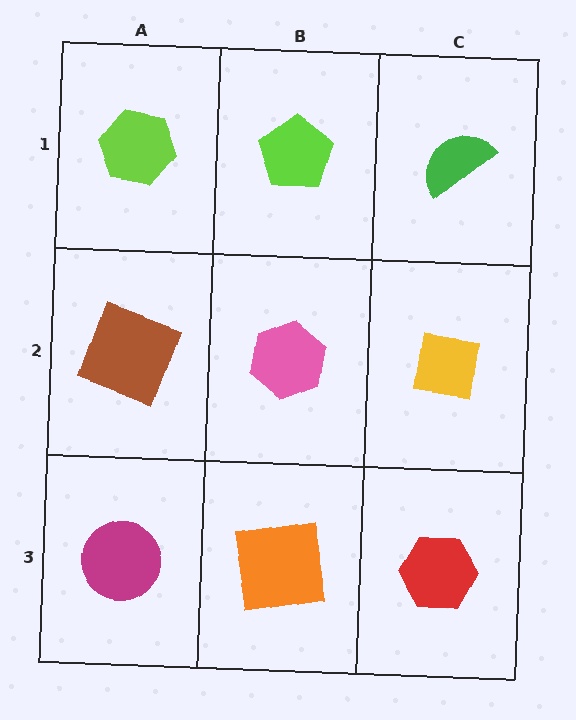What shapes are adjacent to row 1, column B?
A pink hexagon (row 2, column B), a lime hexagon (row 1, column A), a green semicircle (row 1, column C).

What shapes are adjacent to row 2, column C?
A green semicircle (row 1, column C), a red hexagon (row 3, column C), a pink hexagon (row 2, column B).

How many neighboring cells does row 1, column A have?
2.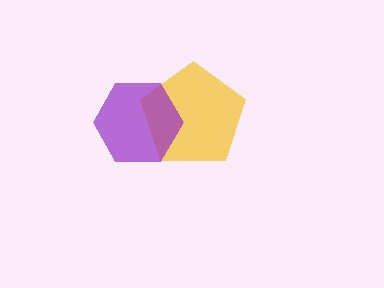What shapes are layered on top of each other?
The layered shapes are: a yellow pentagon, a purple hexagon.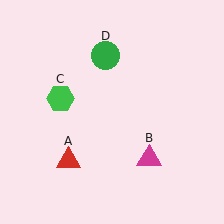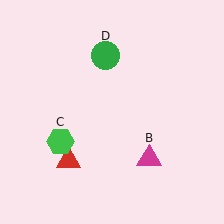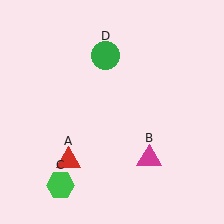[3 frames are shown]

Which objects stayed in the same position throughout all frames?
Red triangle (object A) and magenta triangle (object B) and green circle (object D) remained stationary.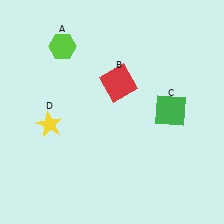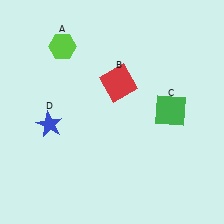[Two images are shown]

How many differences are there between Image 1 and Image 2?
There is 1 difference between the two images.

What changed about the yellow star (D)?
In Image 1, D is yellow. In Image 2, it changed to blue.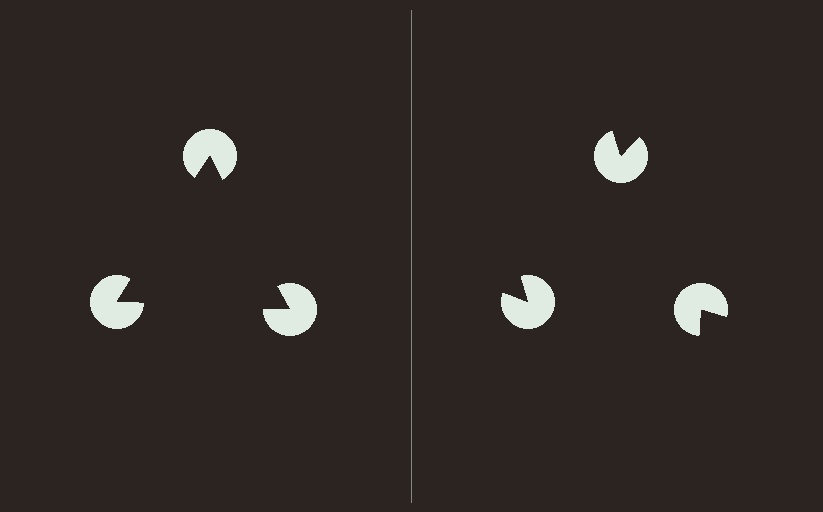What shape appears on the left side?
An illusory triangle.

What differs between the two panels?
The pac-man discs are positioned identically on both sides; only the wedge orientations differ. On the left they align to a triangle; on the right they are misaligned.